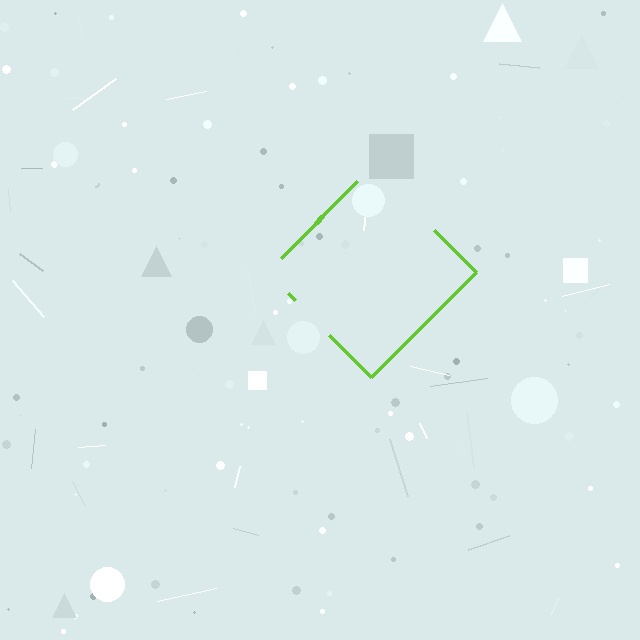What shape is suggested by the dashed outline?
The dashed outline suggests a diamond.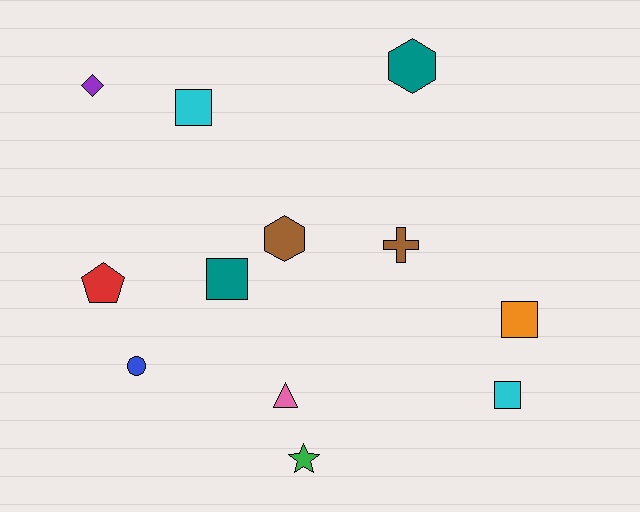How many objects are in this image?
There are 12 objects.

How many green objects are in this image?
There is 1 green object.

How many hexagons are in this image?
There are 2 hexagons.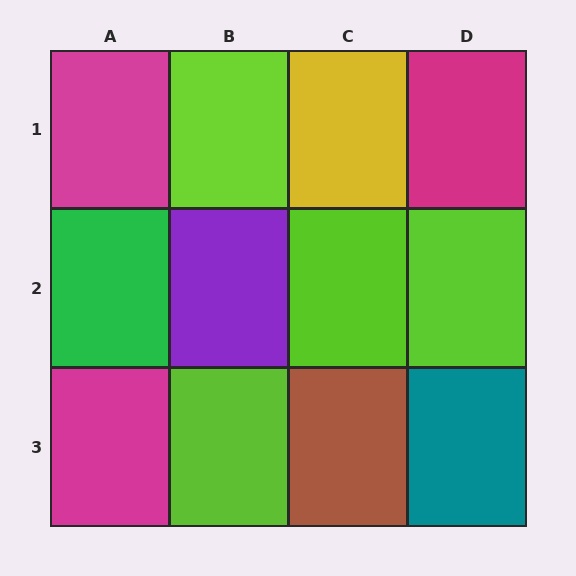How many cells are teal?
1 cell is teal.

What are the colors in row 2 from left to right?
Green, purple, lime, lime.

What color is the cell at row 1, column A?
Magenta.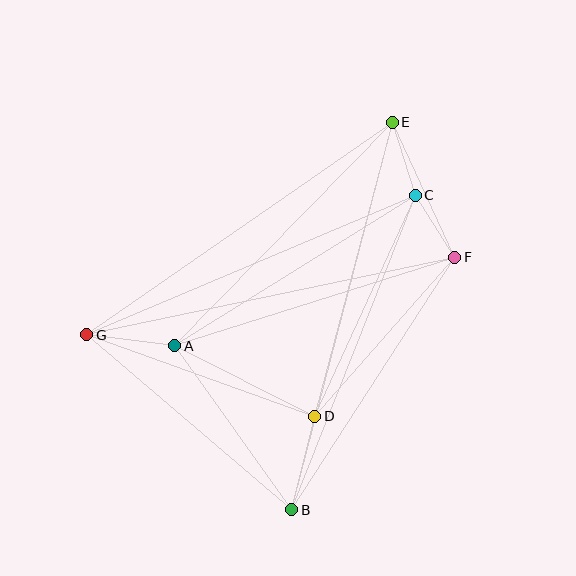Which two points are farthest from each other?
Points B and E are farthest from each other.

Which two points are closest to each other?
Points C and F are closest to each other.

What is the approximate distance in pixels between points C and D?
The distance between C and D is approximately 243 pixels.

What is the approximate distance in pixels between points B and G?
The distance between B and G is approximately 270 pixels.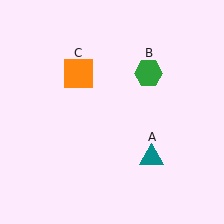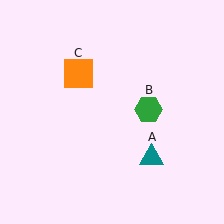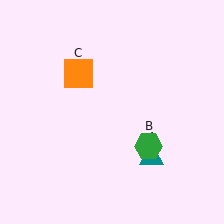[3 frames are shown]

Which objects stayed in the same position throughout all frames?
Teal triangle (object A) and orange square (object C) remained stationary.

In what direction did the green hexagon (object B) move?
The green hexagon (object B) moved down.